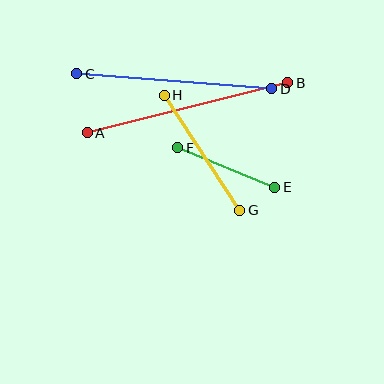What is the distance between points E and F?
The distance is approximately 105 pixels.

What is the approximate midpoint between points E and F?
The midpoint is at approximately (226, 167) pixels.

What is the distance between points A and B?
The distance is approximately 207 pixels.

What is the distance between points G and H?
The distance is approximately 138 pixels.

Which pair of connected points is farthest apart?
Points A and B are farthest apart.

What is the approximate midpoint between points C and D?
The midpoint is at approximately (174, 81) pixels.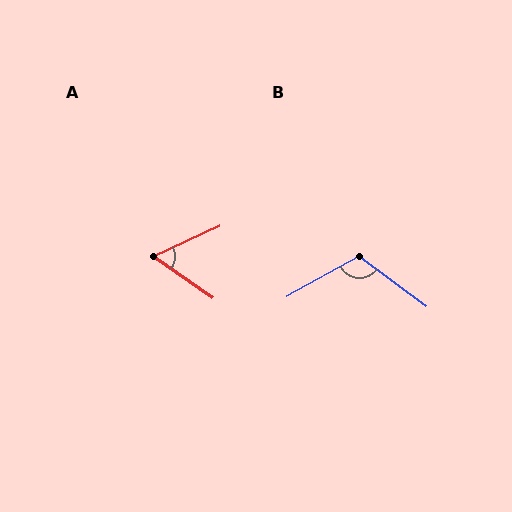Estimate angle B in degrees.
Approximately 114 degrees.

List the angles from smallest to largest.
A (59°), B (114°).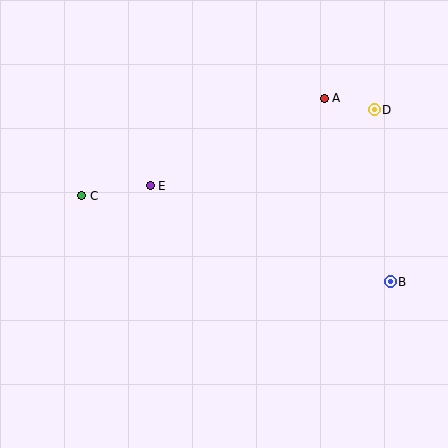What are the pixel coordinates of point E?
Point E is at (150, 186).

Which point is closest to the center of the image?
Point E at (150, 186) is closest to the center.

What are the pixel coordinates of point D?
Point D is at (374, 110).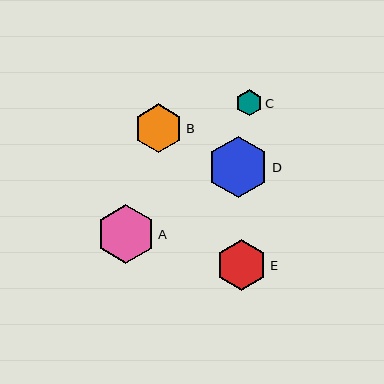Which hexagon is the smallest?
Hexagon C is the smallest with a size of approximately 26 pixels.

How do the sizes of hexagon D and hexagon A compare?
Hexagon D and hexagon A are approximately the same size.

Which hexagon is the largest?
Hexagon D is the largest with a size of approximately 61 pixels.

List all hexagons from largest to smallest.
From largest to smallest: D, A, E, B, C.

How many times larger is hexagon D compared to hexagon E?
Hexagon D is approximately 1.2 times the size of hexagon E.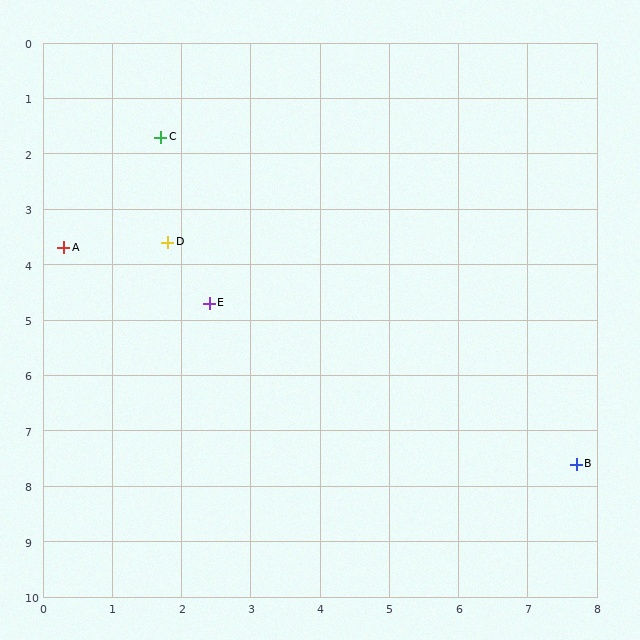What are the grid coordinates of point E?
Point E is at approximately (2.4, 4.7).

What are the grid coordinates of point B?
Point B is at approximately (7.7, 7.6).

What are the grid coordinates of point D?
Point D is at approximately (1.8, 3.6).